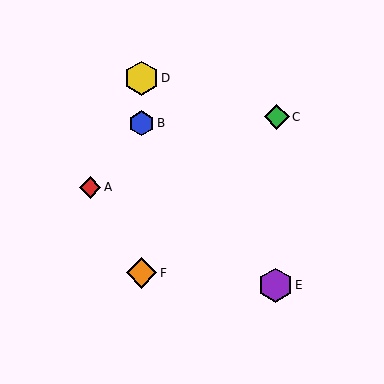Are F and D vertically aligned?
Yes, both are at x≈141.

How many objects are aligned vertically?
3 objects (B, D, F) are aligned vertically.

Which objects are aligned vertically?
Objects B, D, F are aligned vertically.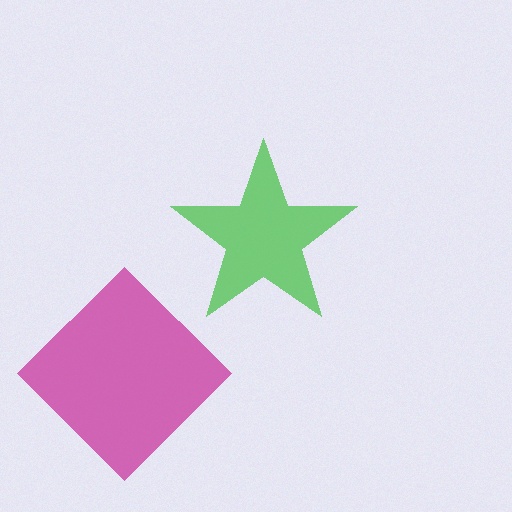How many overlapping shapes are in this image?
There are 2 overlapping shapes in the image.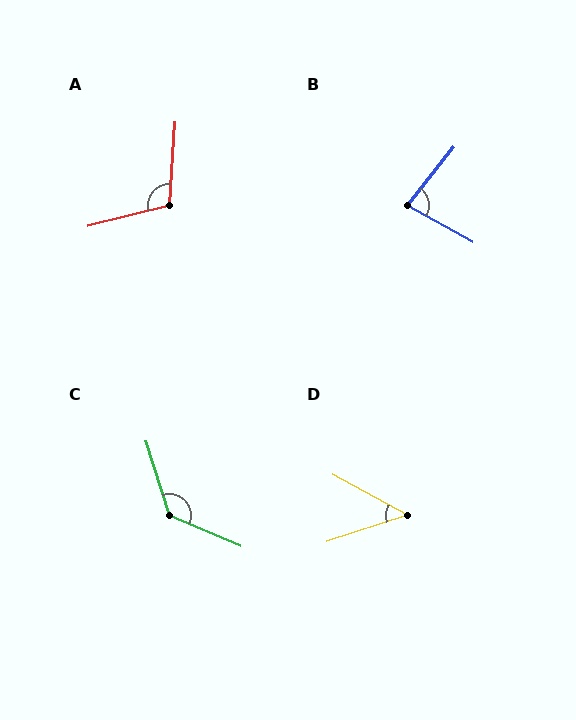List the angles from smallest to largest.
D (47°), B (81°), A (108°), C (131°).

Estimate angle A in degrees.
Approximately 108 degrees.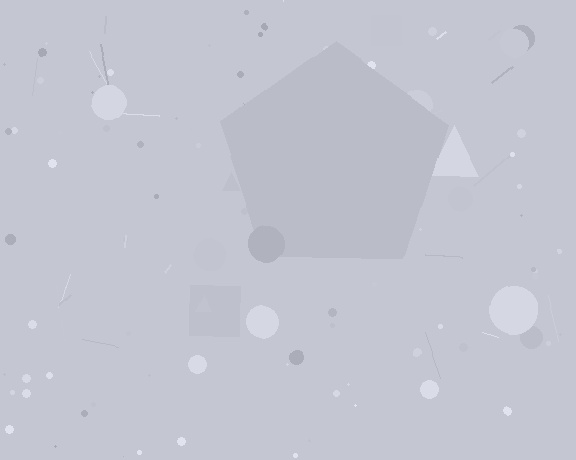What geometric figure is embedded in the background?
A pentagon is embedded in the background.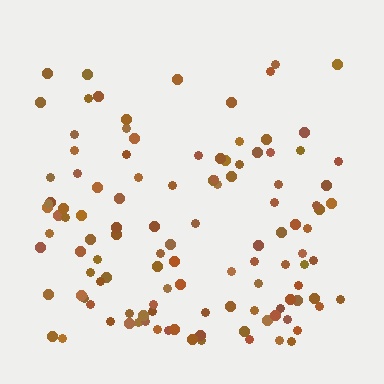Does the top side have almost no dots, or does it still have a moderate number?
Still a moderate number, just noticeably fewer than the bottom.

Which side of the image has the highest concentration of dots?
The bottom.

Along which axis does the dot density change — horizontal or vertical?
Vertical.